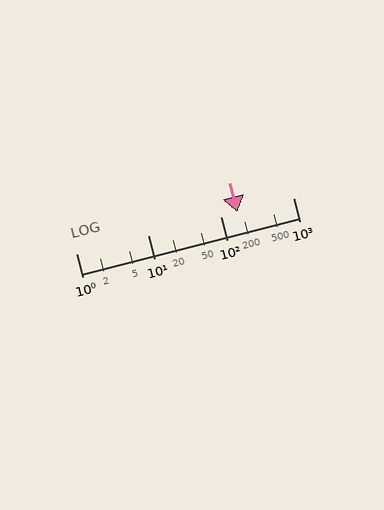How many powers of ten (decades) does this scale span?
The scale spans 3 decades, from 1 to 1000.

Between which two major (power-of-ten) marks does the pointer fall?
The pointer is between 100 and 1000.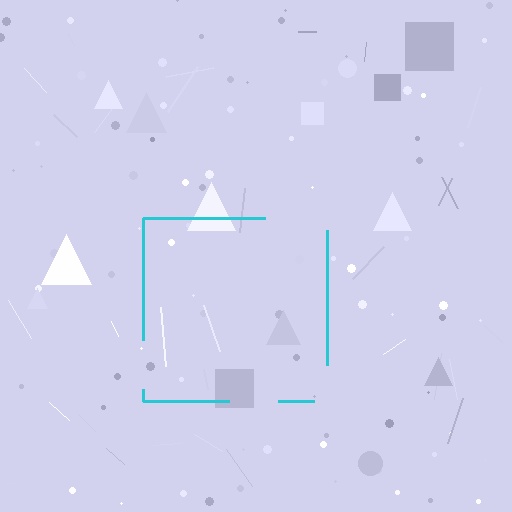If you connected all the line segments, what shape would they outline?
They would outline a square.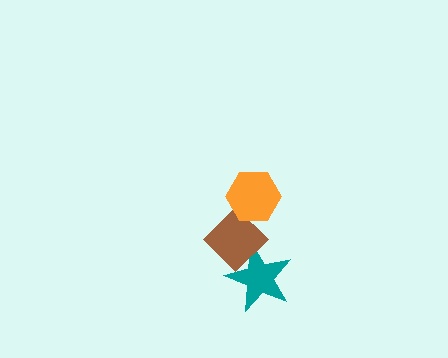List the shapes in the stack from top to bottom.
From top to bottom: the orange hexagon, the brown diamond, the teal star.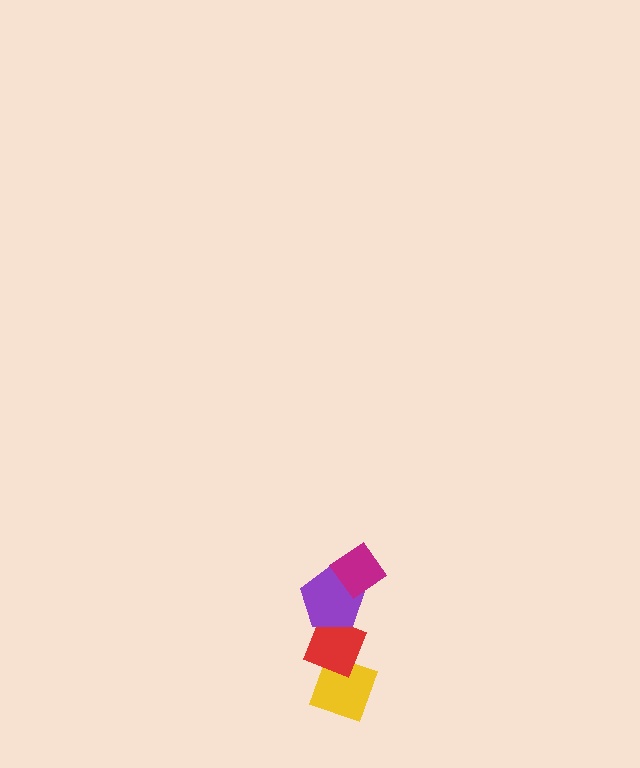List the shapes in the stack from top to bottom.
From top to bottom: the magenta diamond, the purple pentagon, the red diamond, the yellow diamond.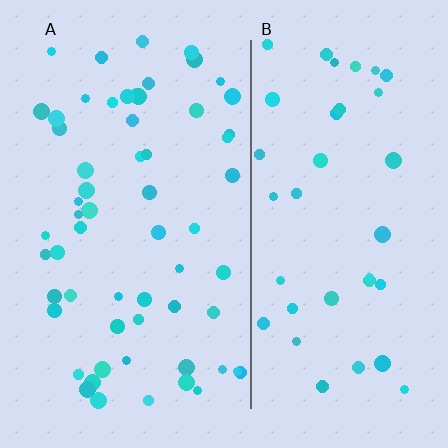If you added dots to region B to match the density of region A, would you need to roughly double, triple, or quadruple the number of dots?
Approximately double.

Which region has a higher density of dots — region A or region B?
A (the left).